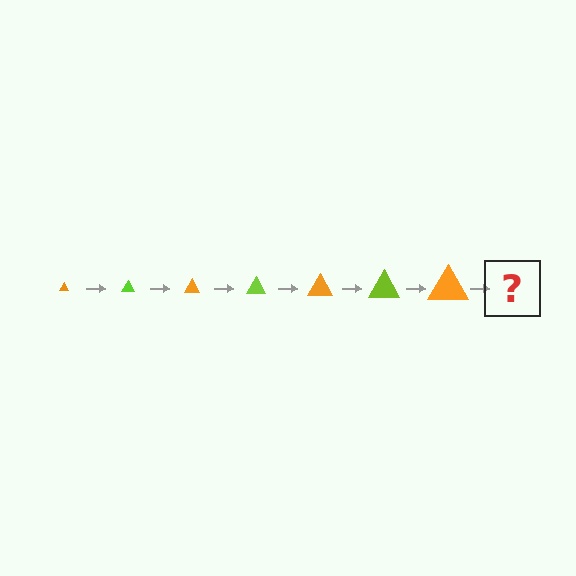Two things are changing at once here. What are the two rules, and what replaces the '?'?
The two rules are that the triangle grows larger each step and the color cycles through orange and lime. The '?' should be a lime triangle, larger than the previous one.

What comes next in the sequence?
The next element should be a lime triangle, larger than the previous one.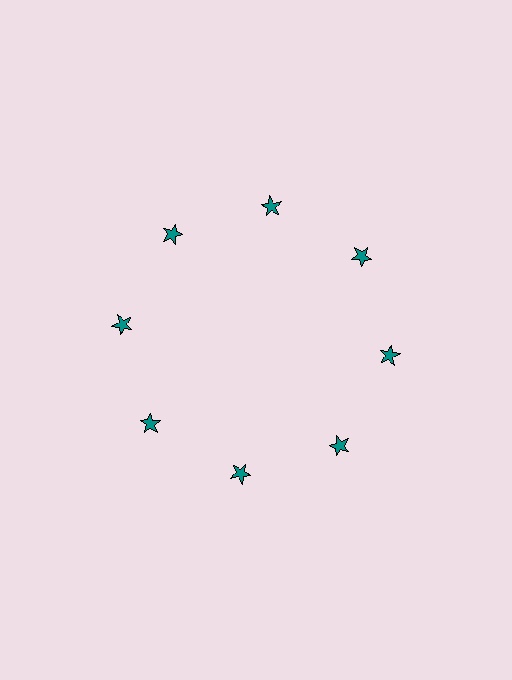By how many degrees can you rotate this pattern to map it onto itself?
The pattern maps onto itself every 45 degrees of rotation.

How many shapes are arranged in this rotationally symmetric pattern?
There are 8 shapes, arranged in 8 groups of 1.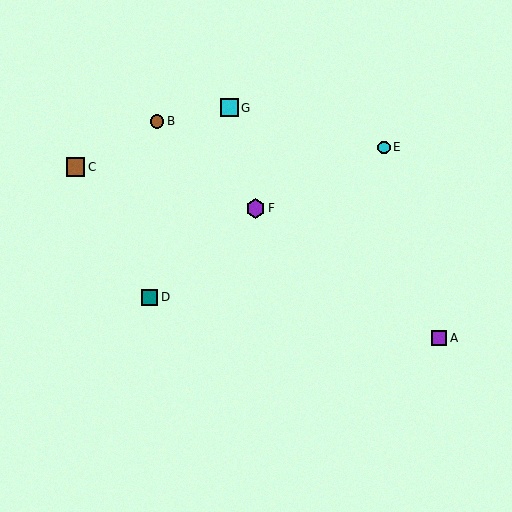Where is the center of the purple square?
The center of the purple square is at (439, 338).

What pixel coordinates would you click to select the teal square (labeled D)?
Click at (150, 297) to select the teal square D.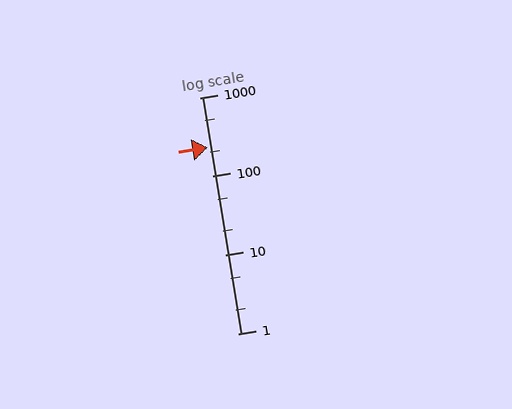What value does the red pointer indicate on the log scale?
The pointer indicates approximately 230.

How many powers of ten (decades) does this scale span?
The scale spans 3 decades, from 1 to 1000.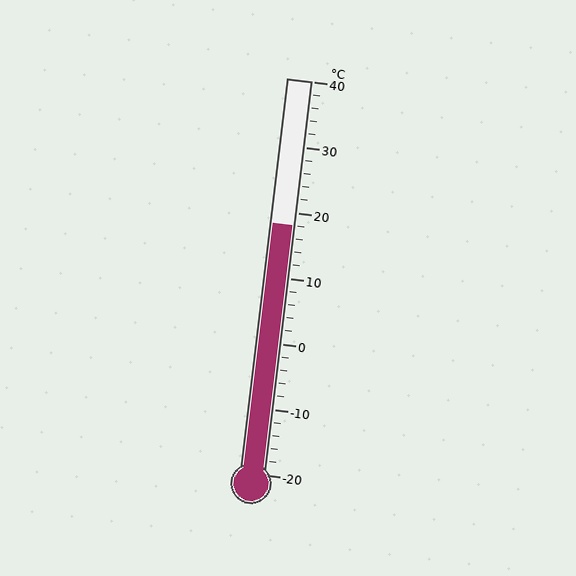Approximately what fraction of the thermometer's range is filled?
The thermometer is filled to approximately 65% of its range.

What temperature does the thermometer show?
The thermometer shows approximately 18°C.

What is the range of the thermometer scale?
The thermometer scale ranges from -20°C to 40°C.